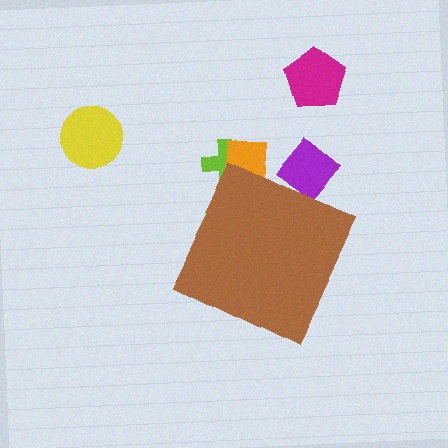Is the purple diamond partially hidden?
Yes, the purple diamond is partially hidden behind the brown diamond.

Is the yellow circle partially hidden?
No, the yellow circle is fully visible.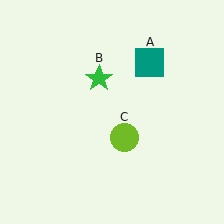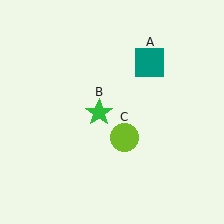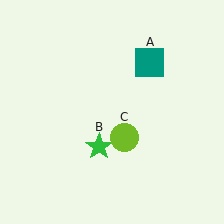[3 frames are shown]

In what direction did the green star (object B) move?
The green star (object B) moved down.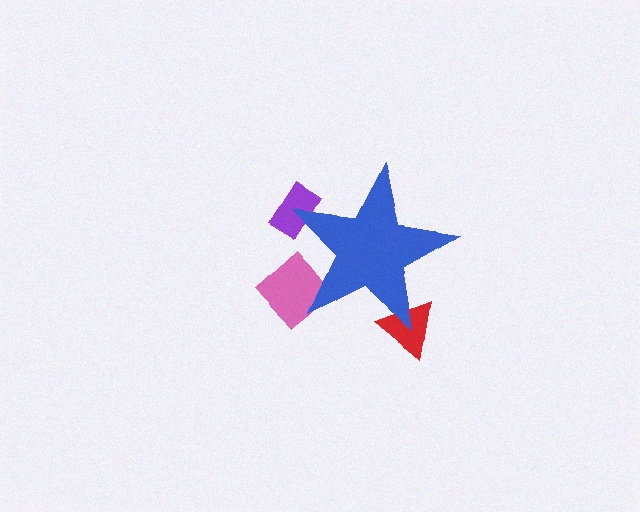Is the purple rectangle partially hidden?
Yes, the purple rectangle is partially hidden behind the blue star.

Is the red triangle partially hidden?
Yes, the red triangle is partially hidden behind the blue star.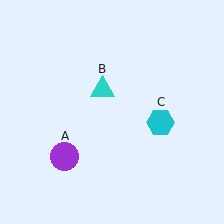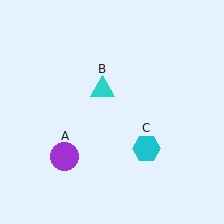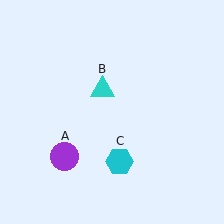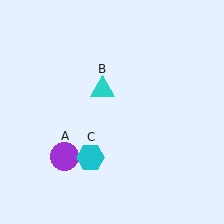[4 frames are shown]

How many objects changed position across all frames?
1 object changed position: cyan hexagon (object C).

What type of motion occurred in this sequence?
The cyan hexagon (object C) rotated clockwise around the center of the scene.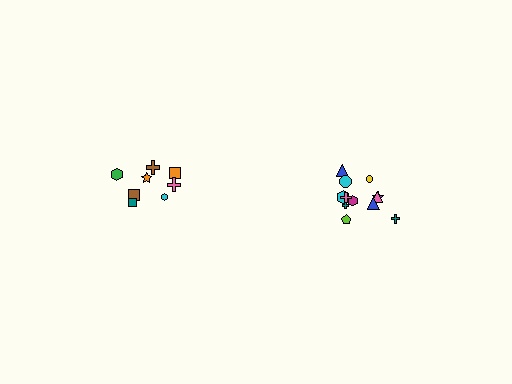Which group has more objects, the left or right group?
The right group.